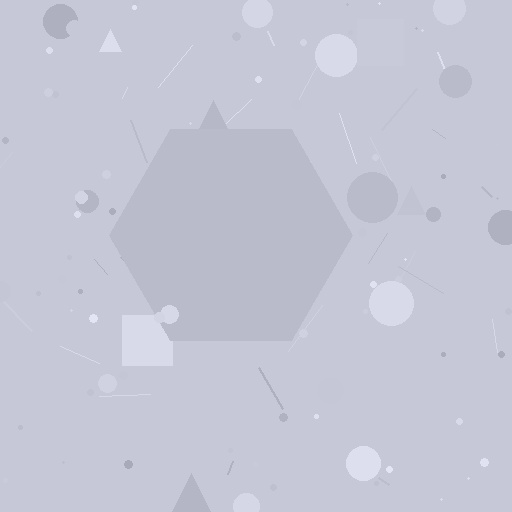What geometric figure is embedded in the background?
A hexagon is embedded in the background.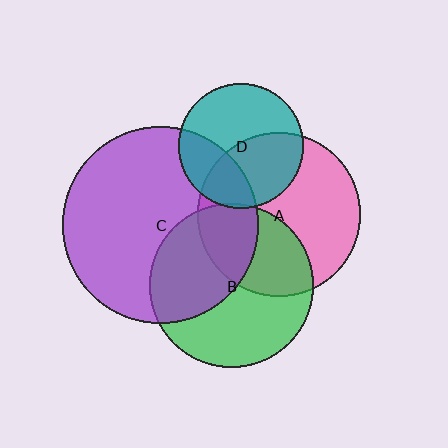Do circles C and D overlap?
Yes.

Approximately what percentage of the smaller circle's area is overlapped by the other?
Approximately 30%.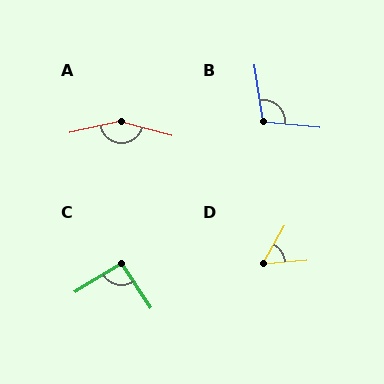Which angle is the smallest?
D, at approximately 55 degrees.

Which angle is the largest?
A, at approximately 152 degrees.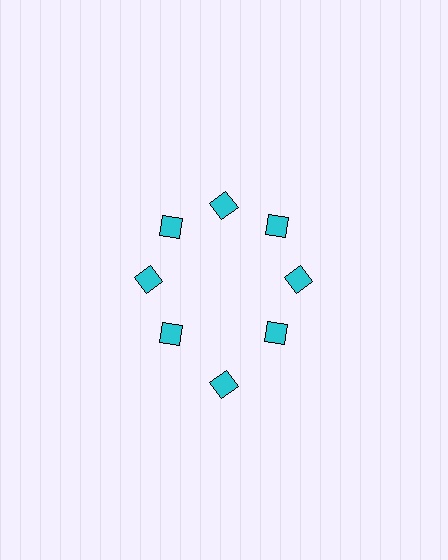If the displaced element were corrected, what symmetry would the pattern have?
It would have 8-fold rotational symmetry — the pattern would map onto itself every 45 degrees.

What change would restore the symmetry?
The symmetry would be restored by moving it inward, back onto the ring so that all 8 diamonds sit at equal angles and equal distance from the center.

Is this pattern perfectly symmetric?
No. The 8 cyan diamonds are arranged in a ring, but one element near the 6 o'clock position is pushed outward from the center, breaking the 8-fold rotational symmetry.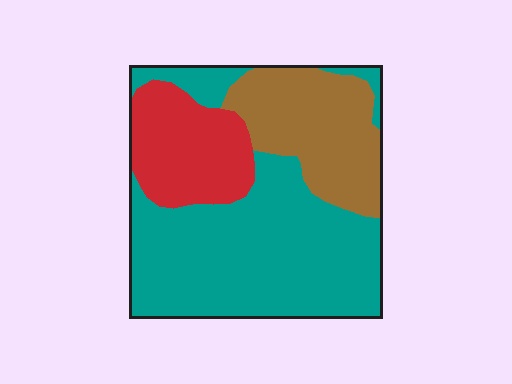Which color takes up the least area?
Red, at roughly 20%.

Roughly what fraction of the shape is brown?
Brown takes up about one quarter (1/4) of the shape.